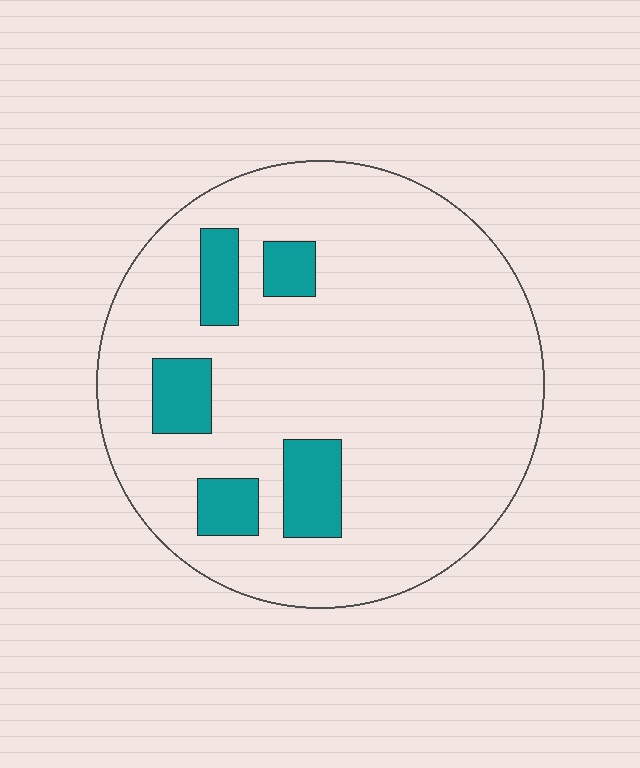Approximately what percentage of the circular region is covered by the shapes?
Approximately 15%.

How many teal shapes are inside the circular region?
5.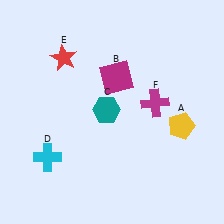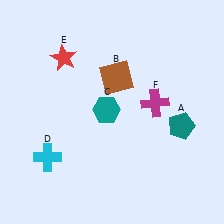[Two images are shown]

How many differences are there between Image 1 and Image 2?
There are 2 differences between the two images.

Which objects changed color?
A changed from yellow to teal. B changed from magenta to brown.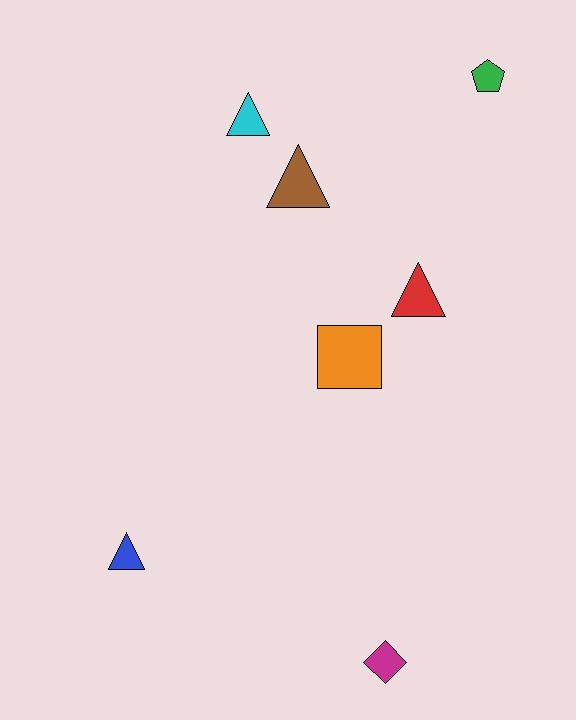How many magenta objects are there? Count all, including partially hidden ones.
There is 1 magenta object.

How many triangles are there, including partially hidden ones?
There are 4 triangles.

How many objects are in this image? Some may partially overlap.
There are 7 objects.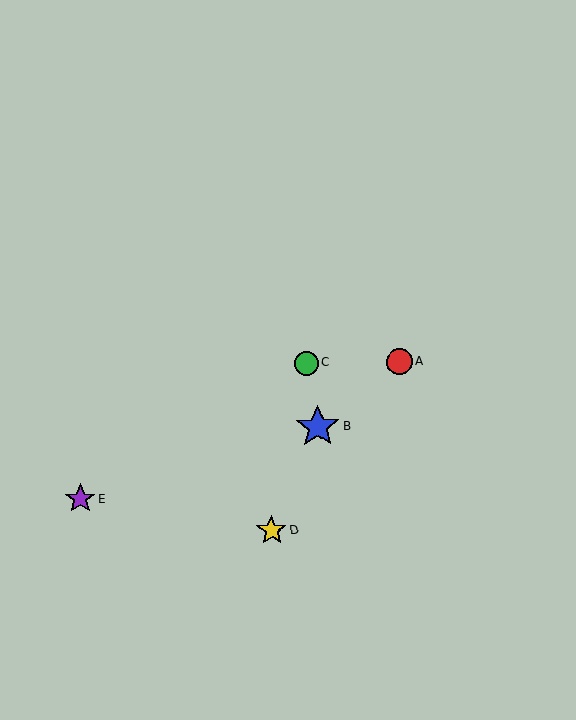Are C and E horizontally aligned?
No, C is at y≈363 and E is at y≈499.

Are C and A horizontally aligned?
Yes, both are at y≈363.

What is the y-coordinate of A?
Object A is at y≈361.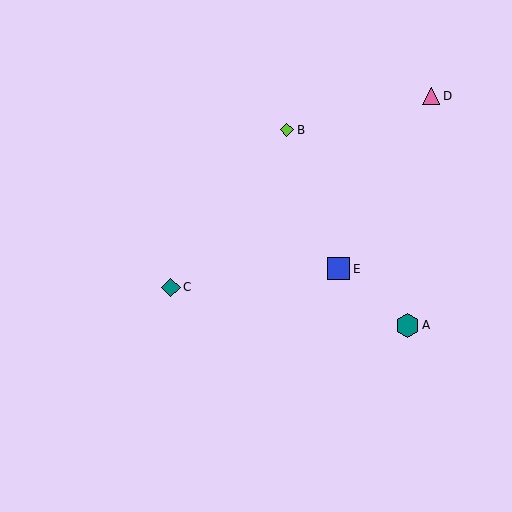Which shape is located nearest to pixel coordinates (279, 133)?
The lime diamond (labeled B) at (287, 130) is nearest to that location.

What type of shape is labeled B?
Shape B is a lime diamond.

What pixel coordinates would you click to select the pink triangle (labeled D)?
Click at (431, 96) to select the pink triangle D.